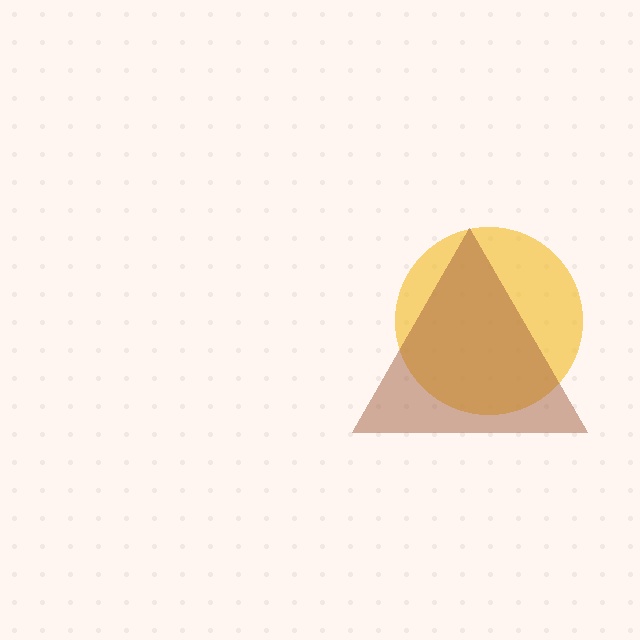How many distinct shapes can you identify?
There are 2 distinct shapes: a yellow circle, a brown triangle.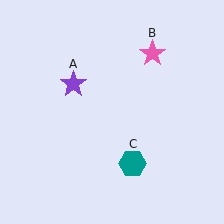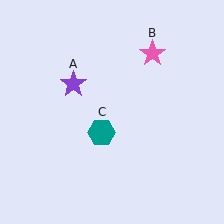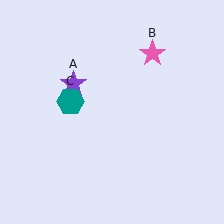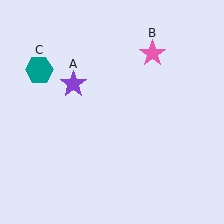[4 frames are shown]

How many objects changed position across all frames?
1 object changed position: teal hexagon (object C).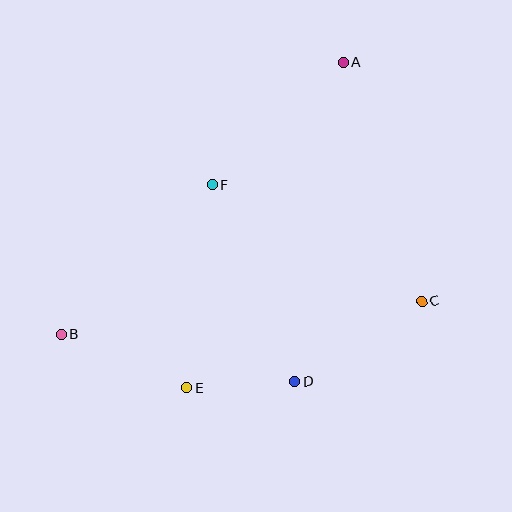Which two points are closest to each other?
Points D and E are closest to each other.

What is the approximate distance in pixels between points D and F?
The distance between D and F is approximately 213 pixels.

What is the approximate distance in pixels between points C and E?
The distance between C and E is approximately 250 pixels.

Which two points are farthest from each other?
Points A and B are farthest from each other.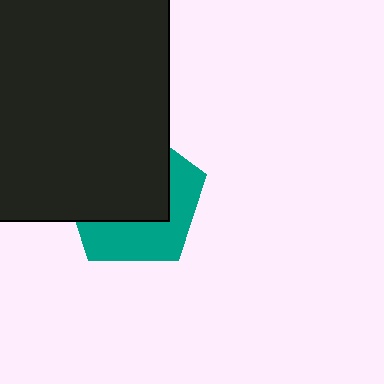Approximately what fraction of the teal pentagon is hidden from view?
Roughly 58% of the teal pentagon is hidden behind the black square.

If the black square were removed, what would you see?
You would see the complete teal pentagon.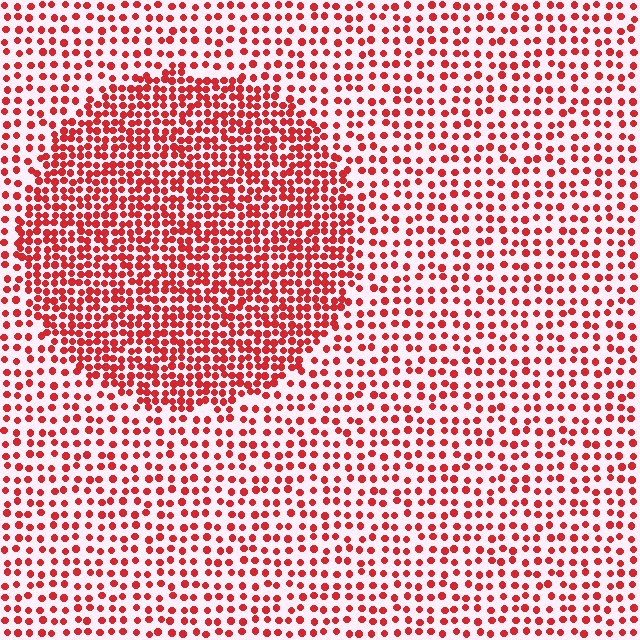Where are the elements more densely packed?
The elements are more densely packed inside the circle boundary.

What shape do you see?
I see a circle.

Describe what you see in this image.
The image contains small red elements arranged at two different densities. A circle-shaped region is visible where the elements are more densely packed than the surrounding area.